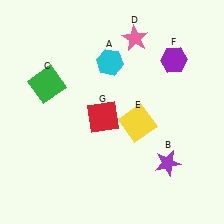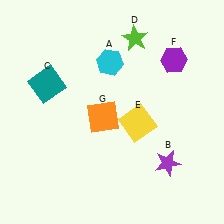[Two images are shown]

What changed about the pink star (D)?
In Image 1, D is pink. In Image 2, it changed to lime.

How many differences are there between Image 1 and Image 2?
There are 3 differences between the two images.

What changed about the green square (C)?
In Image 1, C is green. In Image 2, it changed to teal.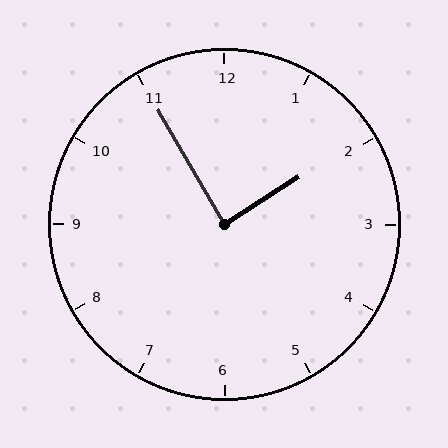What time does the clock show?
1:55.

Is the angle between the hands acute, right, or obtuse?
It is right.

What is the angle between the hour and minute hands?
Approximately 88 degrees.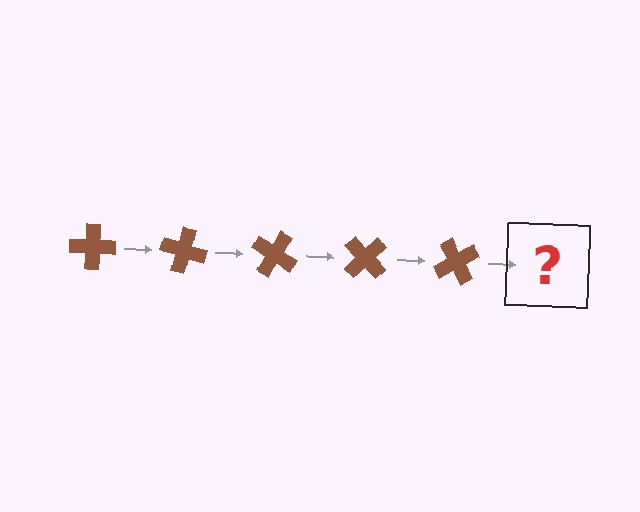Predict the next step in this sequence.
The next step is a brown cross rotated 75 degrees.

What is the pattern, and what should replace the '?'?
The pattern is that the cross rotates 15 degrees each step. The '?' should be a brown cross rotated 75 degrees.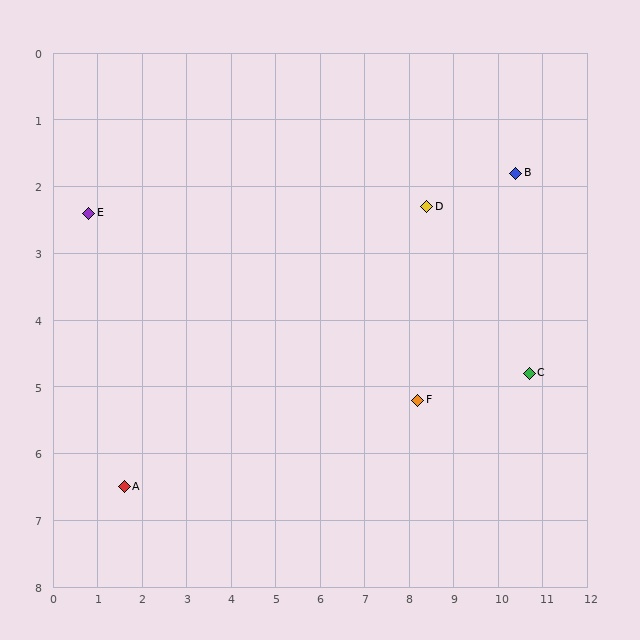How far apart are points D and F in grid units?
Points D and F are about 2.9 grid units apart.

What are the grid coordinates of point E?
Point E is at approximately (0.8, 2.4).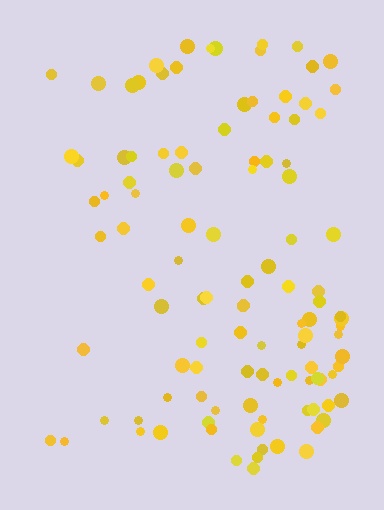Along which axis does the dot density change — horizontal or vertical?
Horizontal.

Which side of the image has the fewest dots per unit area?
The left.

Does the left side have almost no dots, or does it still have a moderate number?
Still a moderate number, just noticeably fewer than the right.